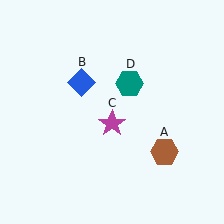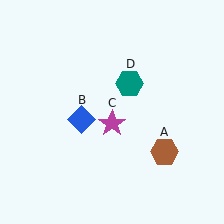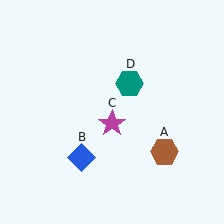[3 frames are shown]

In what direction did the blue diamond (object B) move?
The blue diamond (object B) moved down.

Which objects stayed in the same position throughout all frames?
Brown hexagon (object A) and magenta star (object C) and teal hexagon (object D) remained stationary.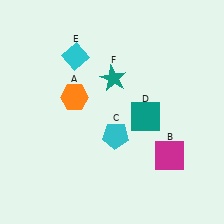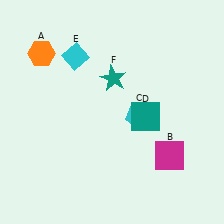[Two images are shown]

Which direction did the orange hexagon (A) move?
The orange hexagon (A) moved up.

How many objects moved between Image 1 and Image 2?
2 objects moved between the two images.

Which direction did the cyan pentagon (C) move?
The cyan pentagon (C) moved right.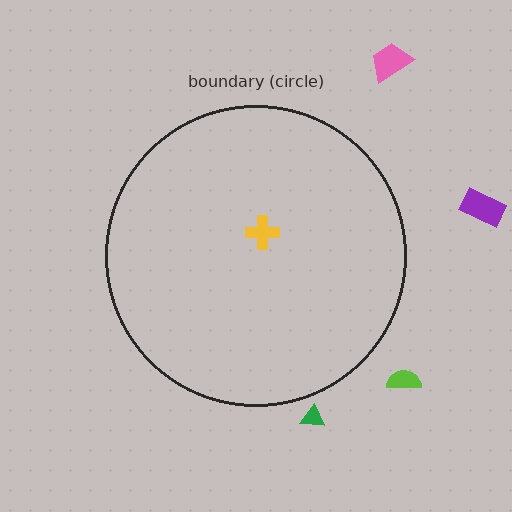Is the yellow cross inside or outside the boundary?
Inside.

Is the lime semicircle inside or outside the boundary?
Outside.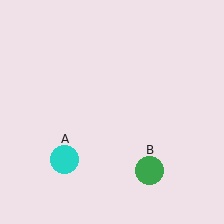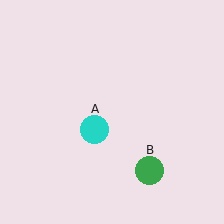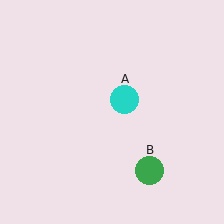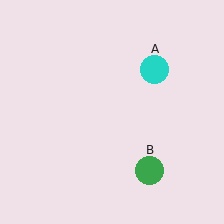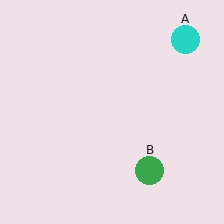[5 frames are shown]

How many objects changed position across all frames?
1 object changed position: cyan circle (object A).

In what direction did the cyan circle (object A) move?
The cyan circle (object A) moved up and to the right.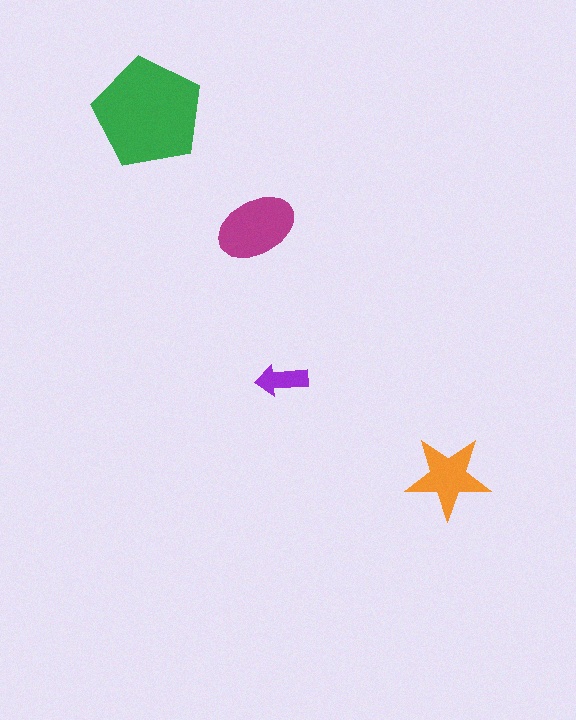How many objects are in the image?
There are 4 objects in the image.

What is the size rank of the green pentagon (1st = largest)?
1st.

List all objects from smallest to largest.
The purple arrow, the orange star, the magenta ellipse, the green pentagon.